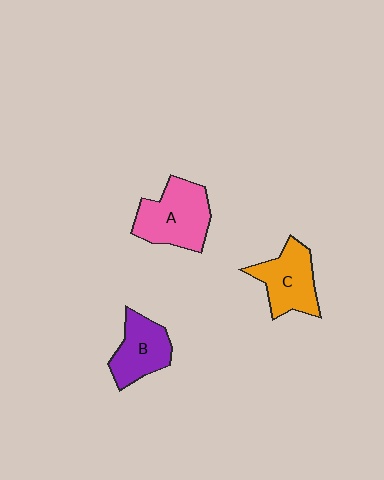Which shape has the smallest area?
Shape B (purple).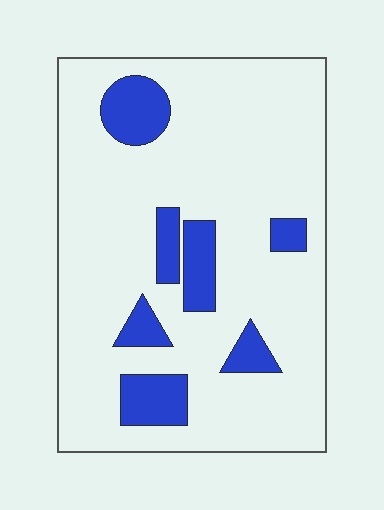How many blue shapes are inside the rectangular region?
7.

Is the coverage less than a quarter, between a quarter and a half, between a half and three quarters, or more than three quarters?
Less than a quarter.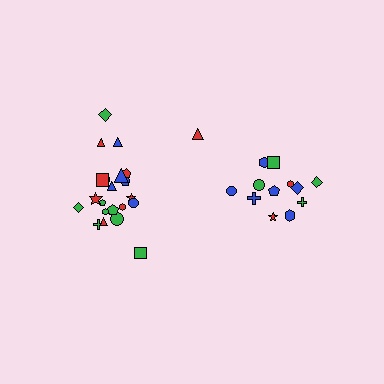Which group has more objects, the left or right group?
The left group.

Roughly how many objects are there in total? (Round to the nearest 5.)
Roughly 35 objects in total.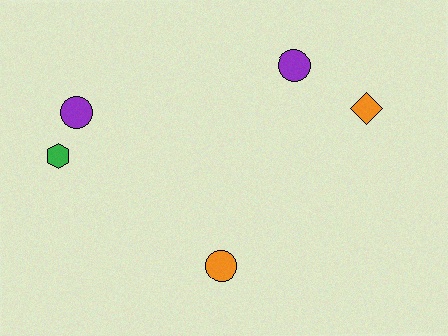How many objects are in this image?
There are 5 objects.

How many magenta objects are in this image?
There are no magenta objects.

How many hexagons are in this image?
There is 1 hexagon.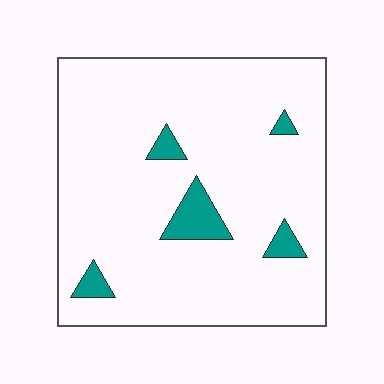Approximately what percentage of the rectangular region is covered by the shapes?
Approximately 10%.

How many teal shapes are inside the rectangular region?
5.